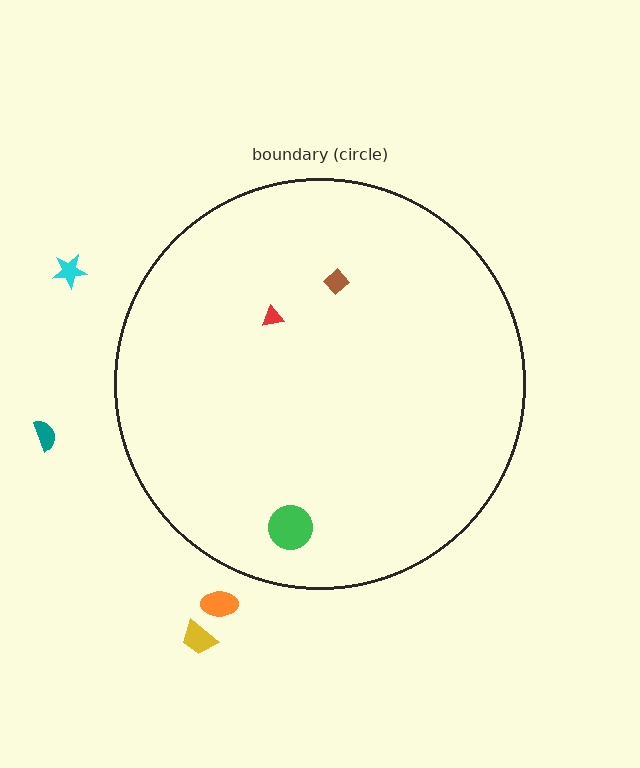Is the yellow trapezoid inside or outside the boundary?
Outside.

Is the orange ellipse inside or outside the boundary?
Outside.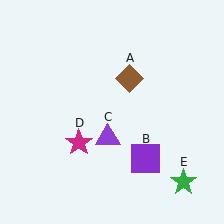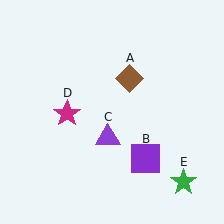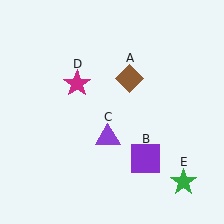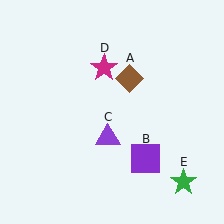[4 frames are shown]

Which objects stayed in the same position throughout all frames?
Brown diamond (object A) and purple square (object B) and purple triangle (object C) and green star (object E) remained stationary.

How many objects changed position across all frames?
1 object changed position: magenta star (object D).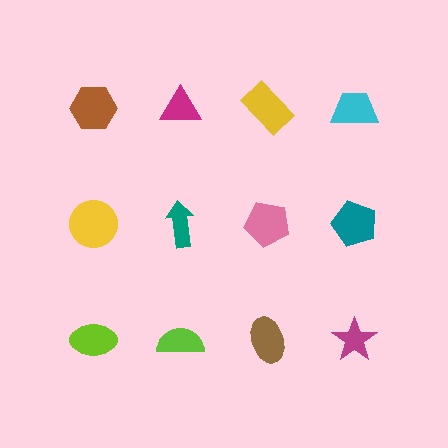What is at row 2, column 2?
A teal arrow.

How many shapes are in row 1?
4 shapes.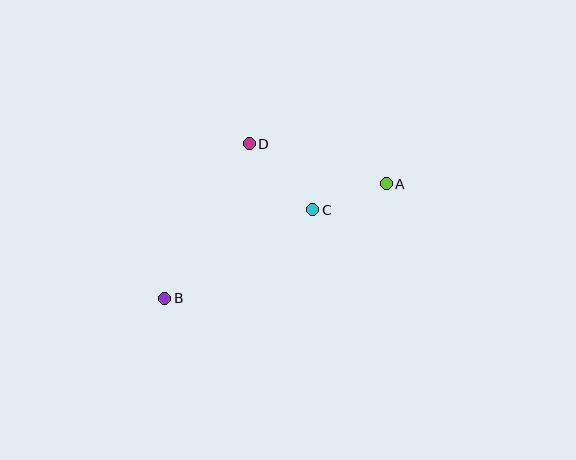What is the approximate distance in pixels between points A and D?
The distance between A and D is approximately 143 pixels.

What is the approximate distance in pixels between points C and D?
The distance between C and D is approximately 92 pixels.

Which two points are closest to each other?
Points A and C are closest to each other.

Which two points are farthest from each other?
Points A and B are farthest from each other.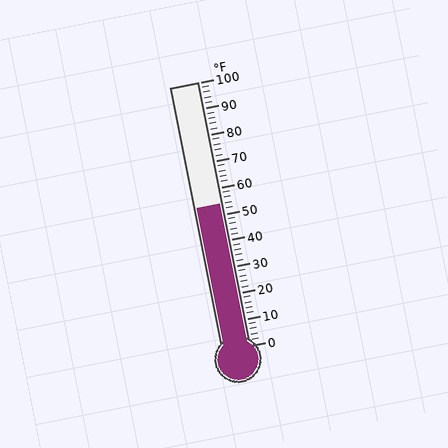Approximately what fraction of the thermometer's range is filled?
The thermometer is filled to approximately 55% of its range.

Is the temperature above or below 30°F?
The temperature is above 30°F.